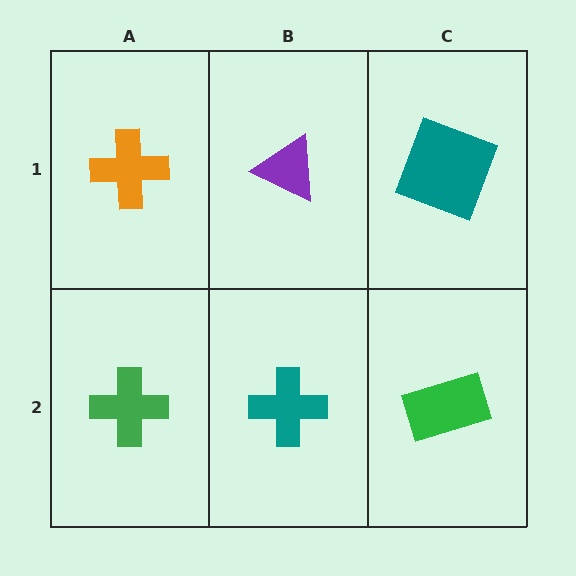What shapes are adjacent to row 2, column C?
A teal square (row 1, column C), a teal cross (row 2, column B).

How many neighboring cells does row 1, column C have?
2.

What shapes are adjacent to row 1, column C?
A green rectangle (row 2, column C), a purple triangle (row 1, column B).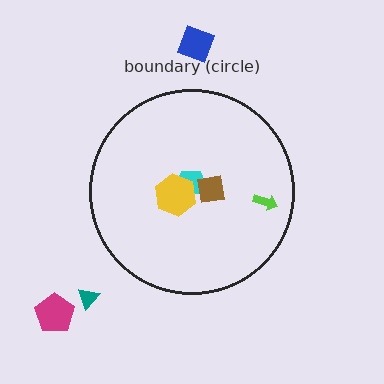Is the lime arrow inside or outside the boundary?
Inside.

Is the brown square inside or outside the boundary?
Inside.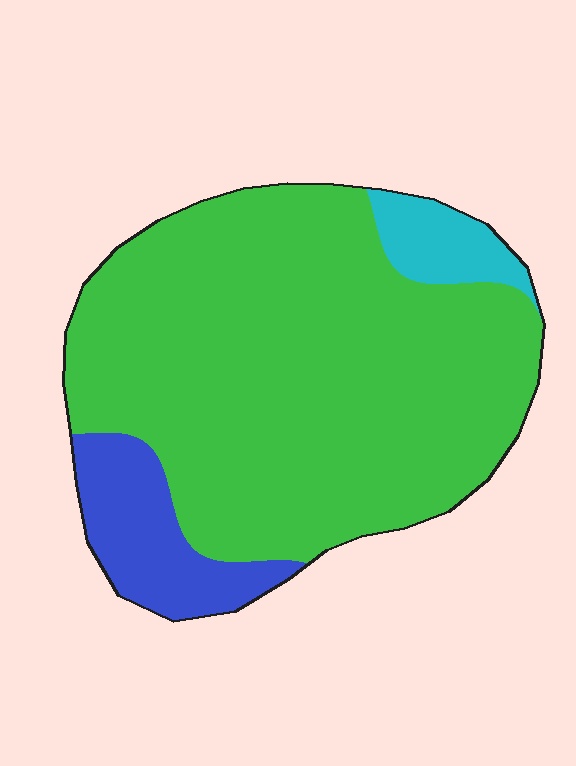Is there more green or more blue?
Green.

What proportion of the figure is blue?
Blue takes up less than a sixth of the figure.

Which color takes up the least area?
Cyan, at roughly 5%.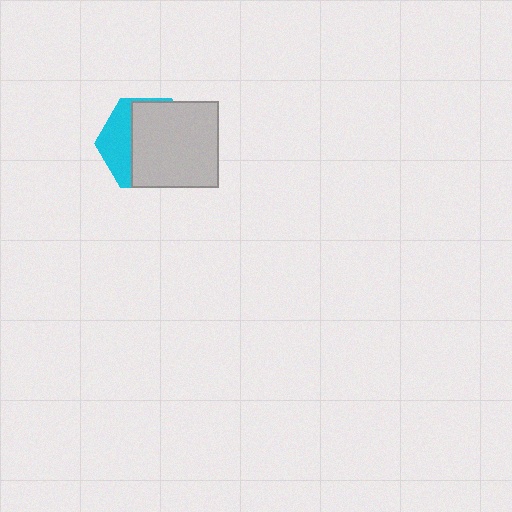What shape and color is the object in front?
The object in front is a light gray square.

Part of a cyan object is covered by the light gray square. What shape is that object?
It is a hexagon.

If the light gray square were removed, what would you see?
You would see the complete cyan hexagon.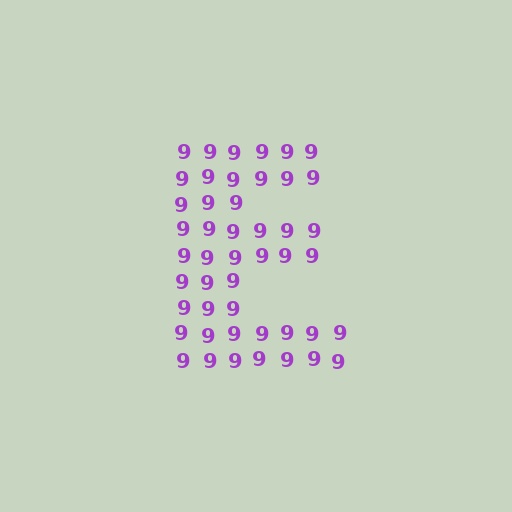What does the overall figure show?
The overall figure shows the letter E.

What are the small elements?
The small elements are digit 9's.